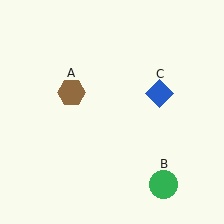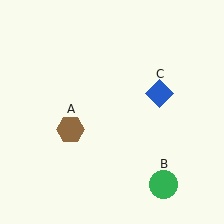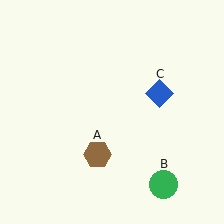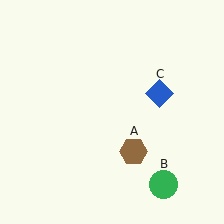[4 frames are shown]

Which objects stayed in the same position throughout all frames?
Green circle (object B) and blue diamond (object C) remained stationary.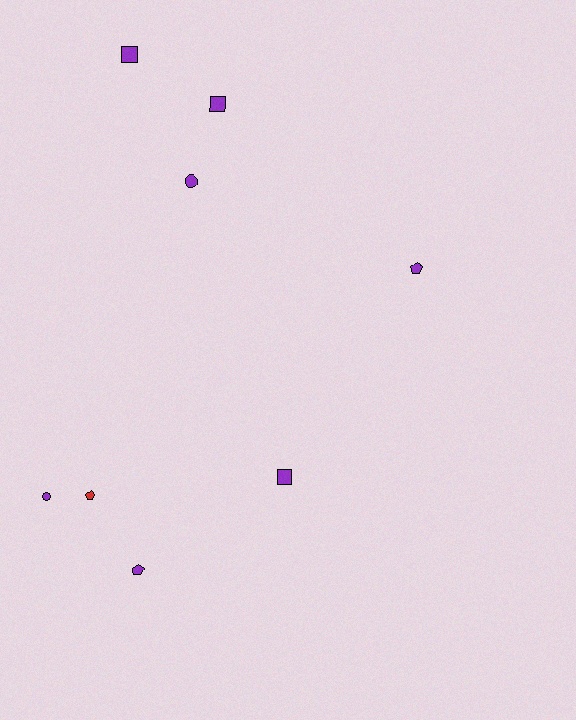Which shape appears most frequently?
Square, with 3 objects.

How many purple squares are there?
There are 3 purple squares.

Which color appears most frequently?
Purple, with 7 objects.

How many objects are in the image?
There are 8 objects.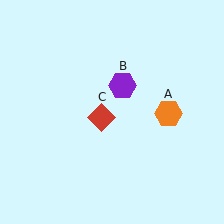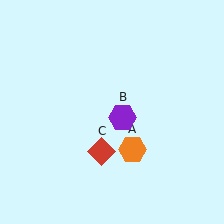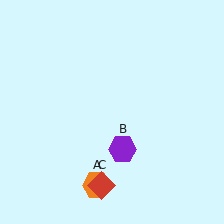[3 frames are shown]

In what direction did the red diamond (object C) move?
The red diamond (object C) moved down.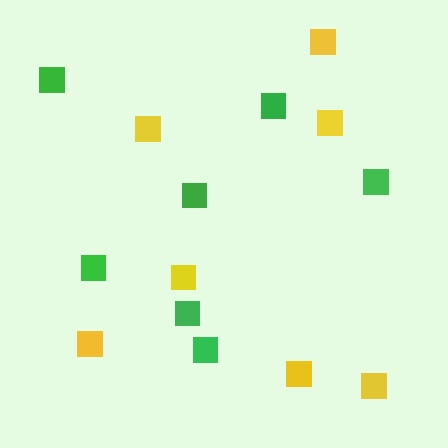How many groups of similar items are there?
There are 2 groups: one group of green squares (7) and one group of yellow squares (7).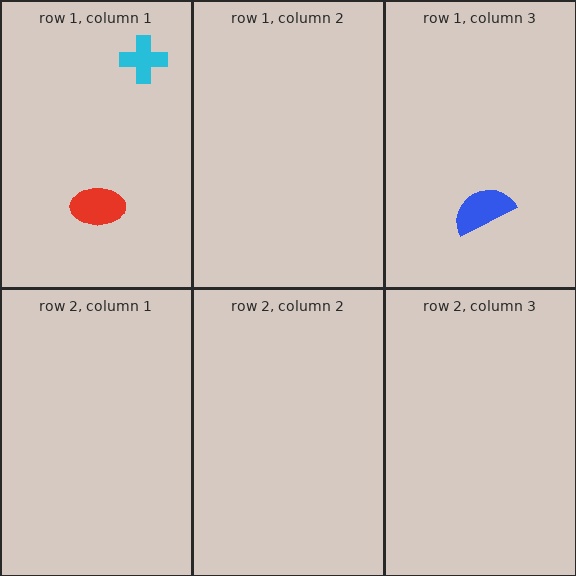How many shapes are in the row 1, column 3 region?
1.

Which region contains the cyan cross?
The row 1, column 1 region.